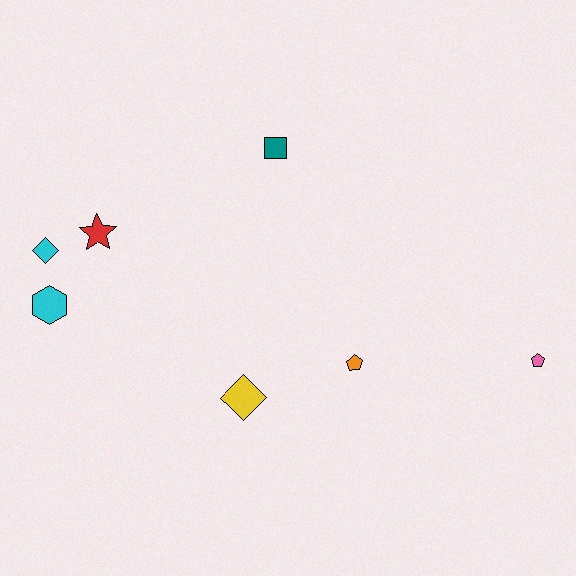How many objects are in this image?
There are 7 objects.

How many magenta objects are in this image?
There are no magenta objects.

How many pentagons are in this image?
There are 2 pentagons.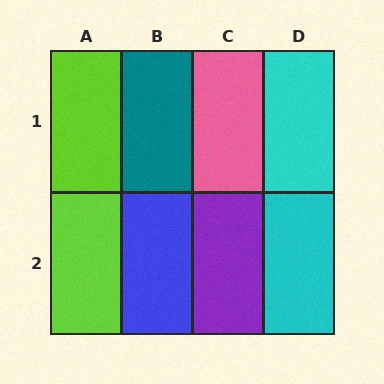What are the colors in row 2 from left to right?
Lime, blue, purple, cyan.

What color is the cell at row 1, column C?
Pink.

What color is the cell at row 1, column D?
Cyan.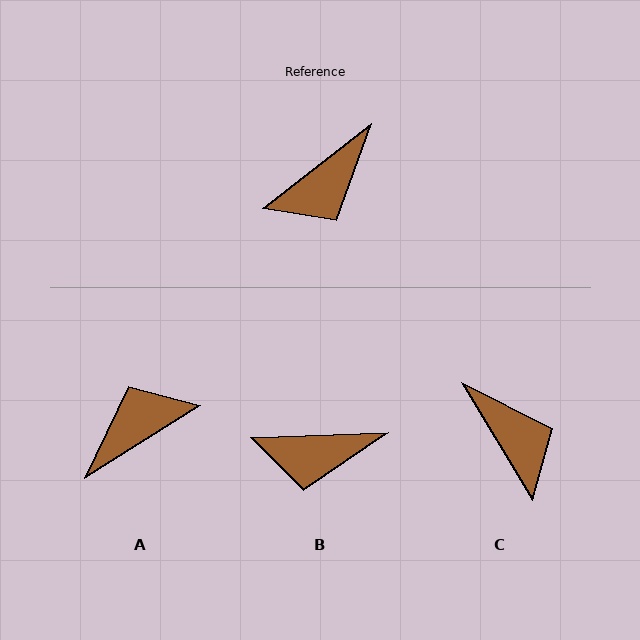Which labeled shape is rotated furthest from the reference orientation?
A, about 174 degrees away.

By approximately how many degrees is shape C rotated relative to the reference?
Approximately 83 degrees counter-clockwise.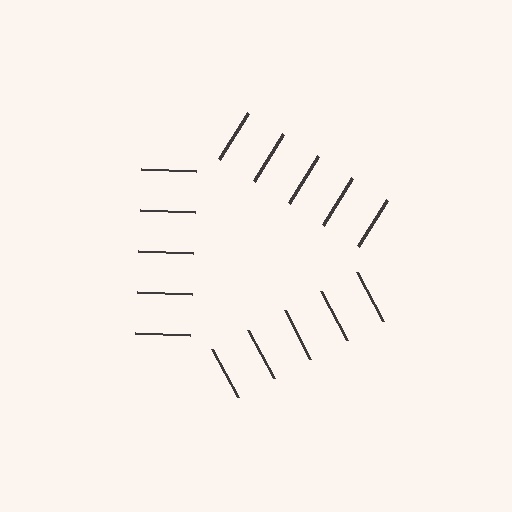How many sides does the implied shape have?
3 sides — the line-ends trace a triangle.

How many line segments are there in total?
15 — 5 along each of the 3 edges.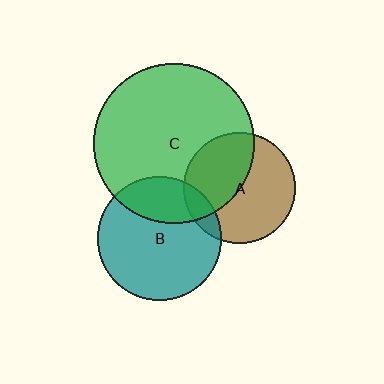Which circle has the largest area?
Circle C (green).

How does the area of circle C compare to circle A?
Approximately 2.1 times.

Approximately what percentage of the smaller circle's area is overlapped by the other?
Approximately 10%.